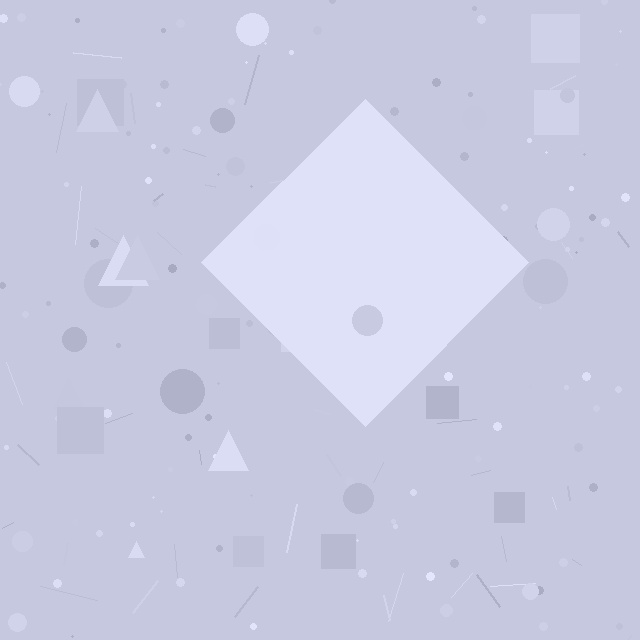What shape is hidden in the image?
A diamond is hidden in the image.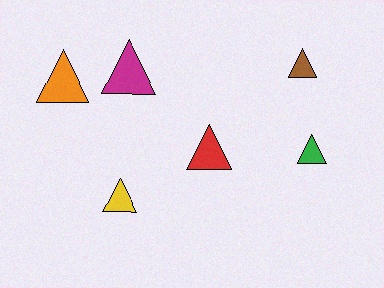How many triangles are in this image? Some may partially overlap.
There are 6 triangles.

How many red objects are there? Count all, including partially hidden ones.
There is 1 red object.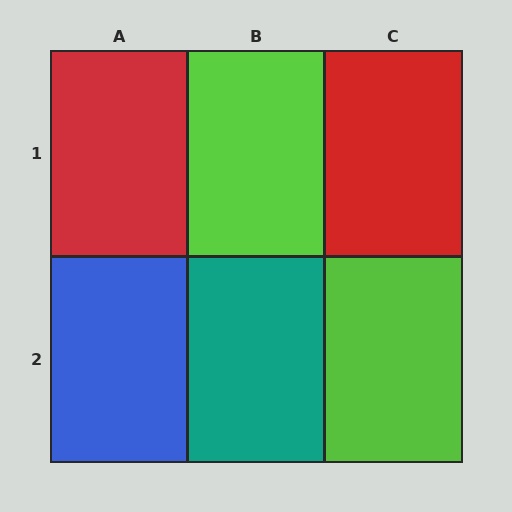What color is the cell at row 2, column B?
Teal.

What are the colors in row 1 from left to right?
Red, lime, red.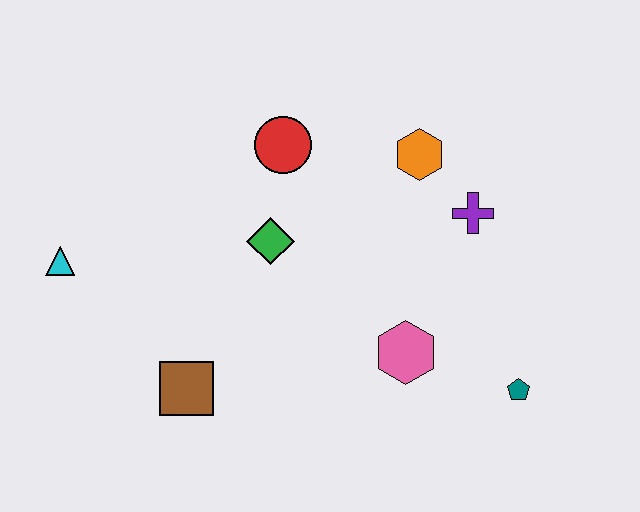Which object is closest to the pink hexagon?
The teal pentagon is closest to the pink hexagon.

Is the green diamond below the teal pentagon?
No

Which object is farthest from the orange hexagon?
The cyan triangle is farthest from the orange hexagon.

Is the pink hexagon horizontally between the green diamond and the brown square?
No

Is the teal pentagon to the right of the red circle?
Yes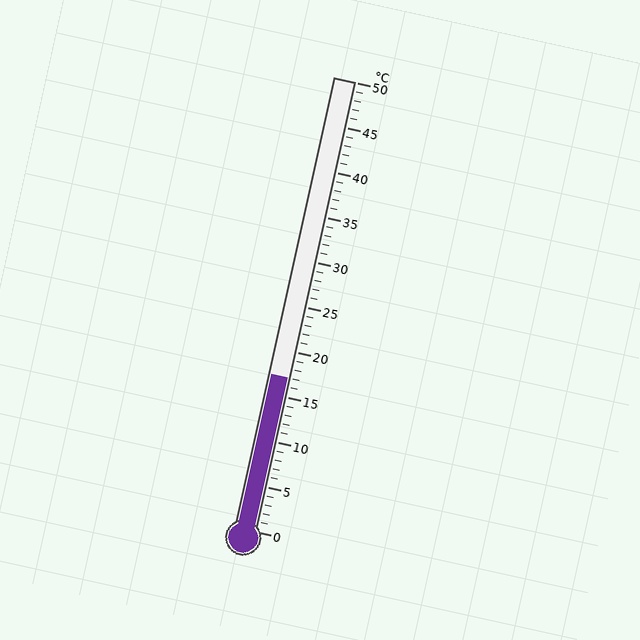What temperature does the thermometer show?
The thermometer shows approximately 17°C.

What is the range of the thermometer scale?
The thermometer scale ranges from 0°C to 50°C.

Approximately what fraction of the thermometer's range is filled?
The thermometer is filled to approximately 35% of its range.